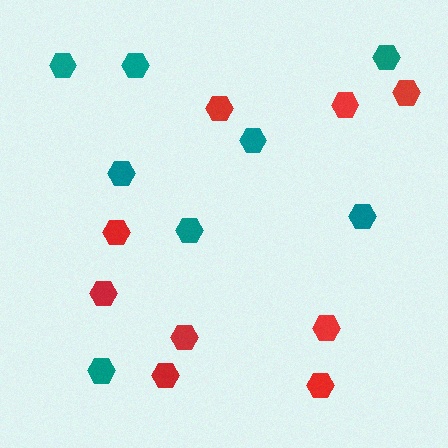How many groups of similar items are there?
There are 2 groups: one group of teal hexagons (8) and one group of red hexagons (9).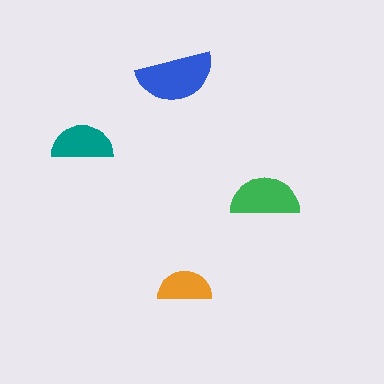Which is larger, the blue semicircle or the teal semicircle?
The blue one.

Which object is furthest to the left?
The teal semicircle is leftmost.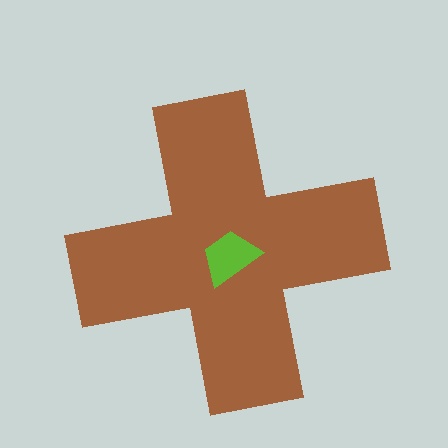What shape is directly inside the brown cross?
The lime trapezoid.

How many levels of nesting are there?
2.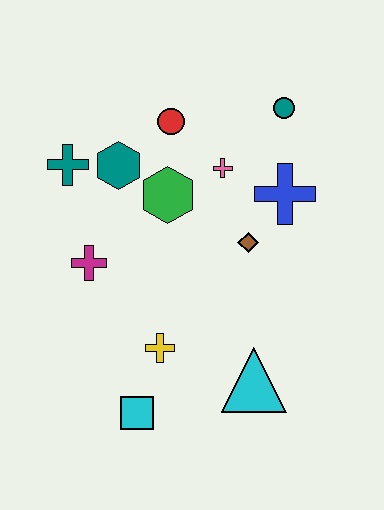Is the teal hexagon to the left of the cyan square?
Yes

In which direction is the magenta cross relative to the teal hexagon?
The magenta cross is below the teal hexagon.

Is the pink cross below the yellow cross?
No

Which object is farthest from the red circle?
The cyan square is farthest from the red circle.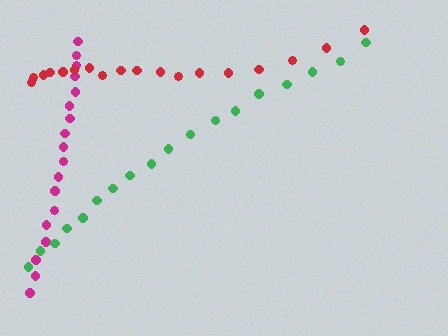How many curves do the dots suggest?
There are 3 distinct paths.